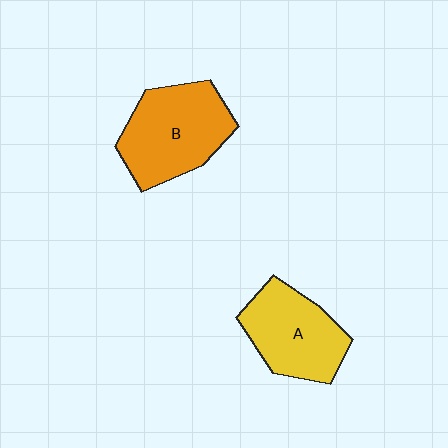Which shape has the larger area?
Shape B (orange).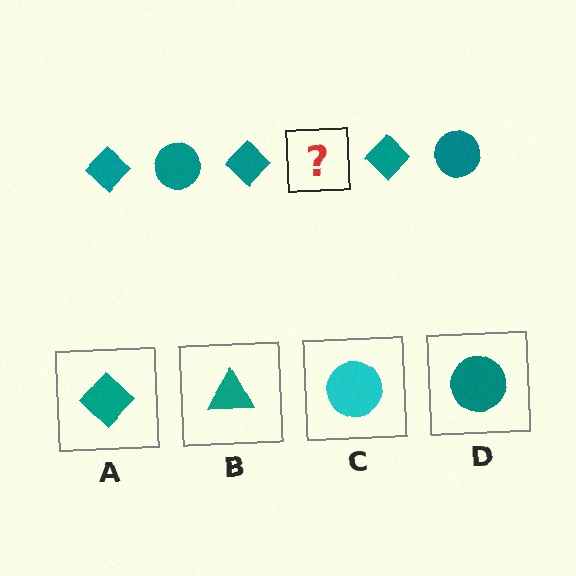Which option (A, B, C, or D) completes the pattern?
D.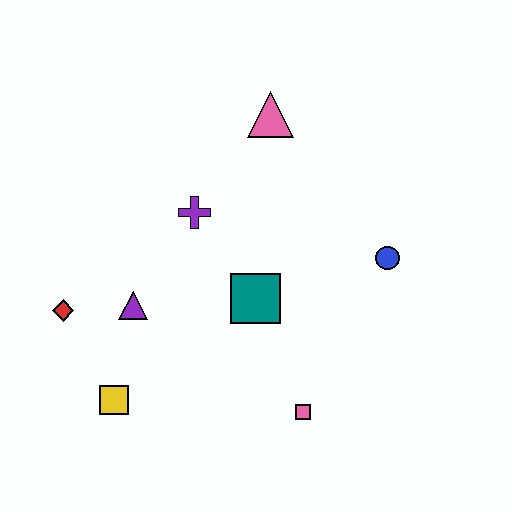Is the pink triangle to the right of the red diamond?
Yes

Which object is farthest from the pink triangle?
The yellow square is farthest from the pink triangle.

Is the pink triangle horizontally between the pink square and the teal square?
Yes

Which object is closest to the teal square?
The purple cross is closest to the teal square.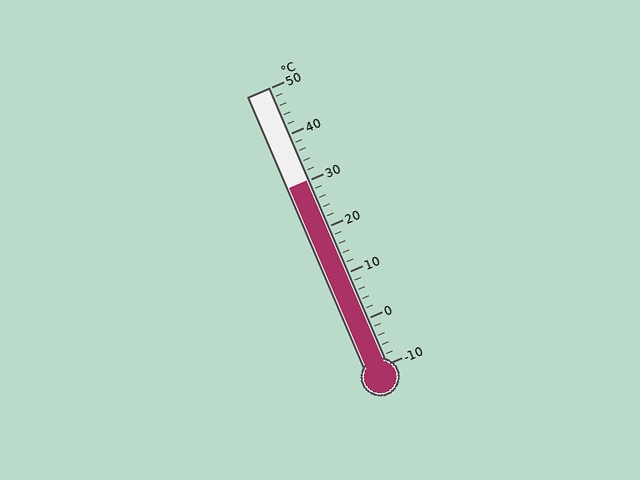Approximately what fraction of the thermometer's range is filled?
The thermometer is filled to approximately 65% of its range.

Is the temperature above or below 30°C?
The temperature is at 30°C.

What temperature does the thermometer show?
The thermometer shows approximately 30°C.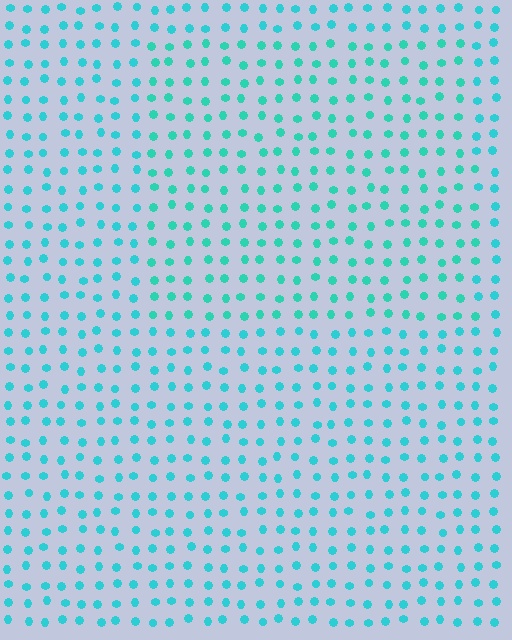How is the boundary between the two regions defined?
The boundary is defined purely by a slight shift in hue (about 15 degrees). Spacing, size, and orientation are identical on both sides.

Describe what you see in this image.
The image is filled with small cyan elements in a uniform arrangement. A rectangle-shaped region is visible where the elements are tinted to a slightly different hue, forming a subtle color boundary.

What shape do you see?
I see a rectangle.